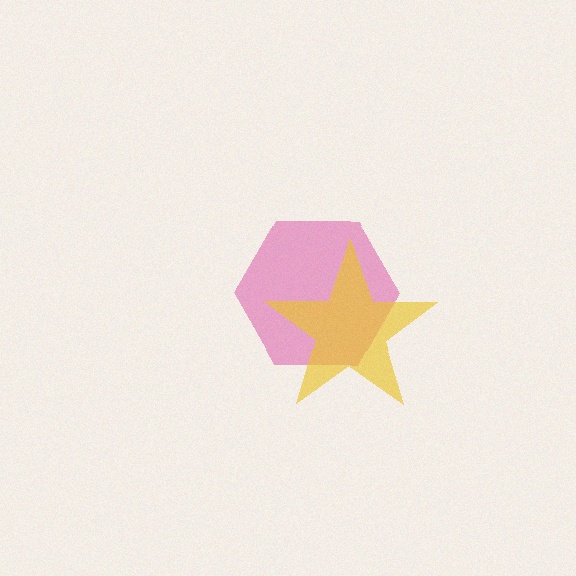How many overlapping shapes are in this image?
There are 2 overlapping shapes in the image.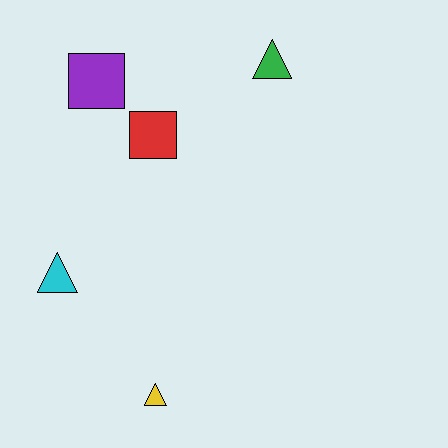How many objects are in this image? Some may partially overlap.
There are 5 objects.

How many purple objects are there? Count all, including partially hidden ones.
There is 1 purple object.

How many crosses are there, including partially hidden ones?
There are no crosses.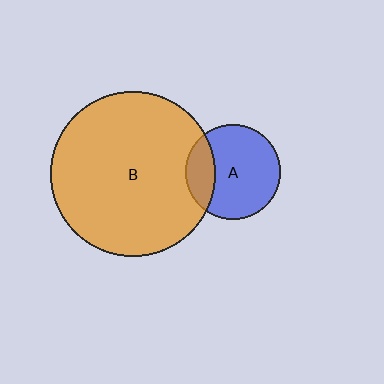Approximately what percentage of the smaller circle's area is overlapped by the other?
Approximately 25%.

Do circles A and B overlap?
Yes.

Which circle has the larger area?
Circle B (orange).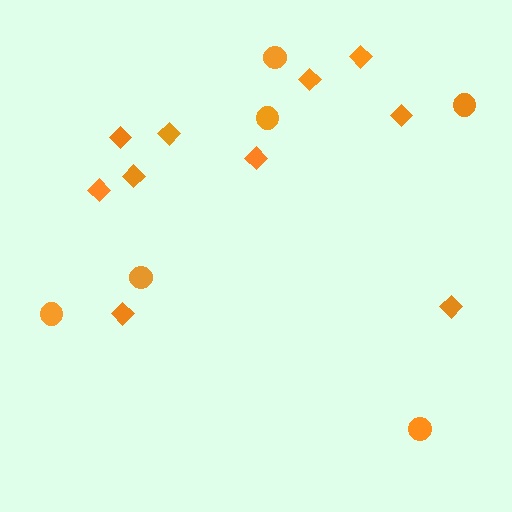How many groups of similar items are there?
There are 2 groups: one group of circles (6) and one group of diamonds (10).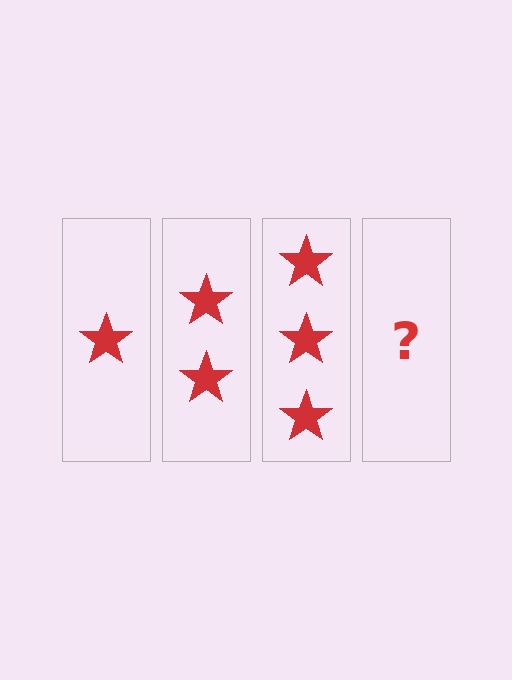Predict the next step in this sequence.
The next step is 4 stars.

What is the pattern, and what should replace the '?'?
The pattern is that each step adds one more star. The '?' should be 4 stars.